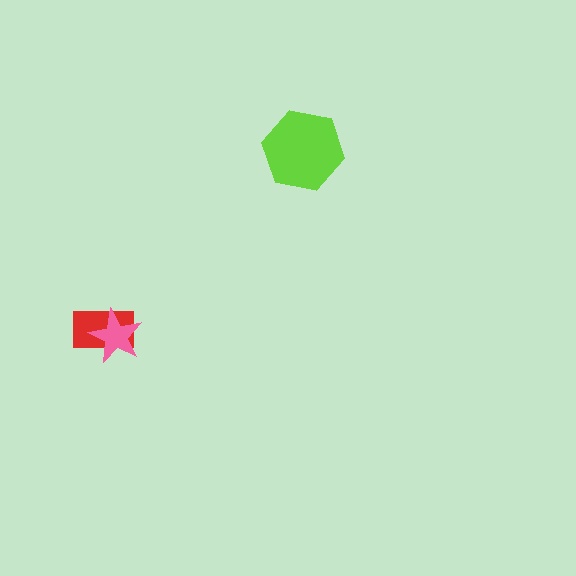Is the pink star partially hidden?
No, no other shape covers it.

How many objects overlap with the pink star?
1 object overlaps with the pink star.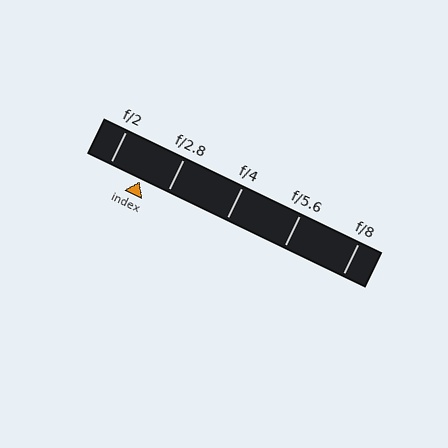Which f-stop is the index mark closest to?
The index mark is closest to f/2.8.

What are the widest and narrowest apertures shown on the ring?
The widest aperture shown is f/2 and the narrowest is f/8.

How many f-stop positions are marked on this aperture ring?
There are 5 f-stop positions marked.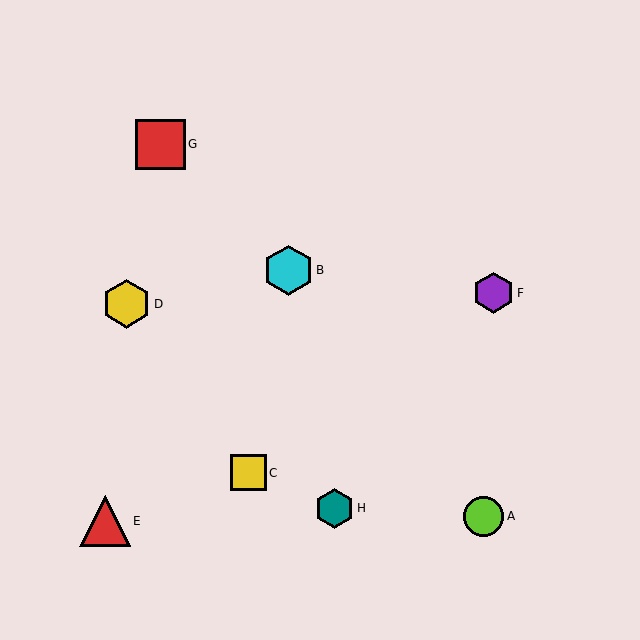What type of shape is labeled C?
Shape C is a yellow square.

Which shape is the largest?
The red triangle (labeled E) is the largest.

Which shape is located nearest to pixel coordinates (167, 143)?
The red square (labeled G) at (160, 144) is nearest to that location.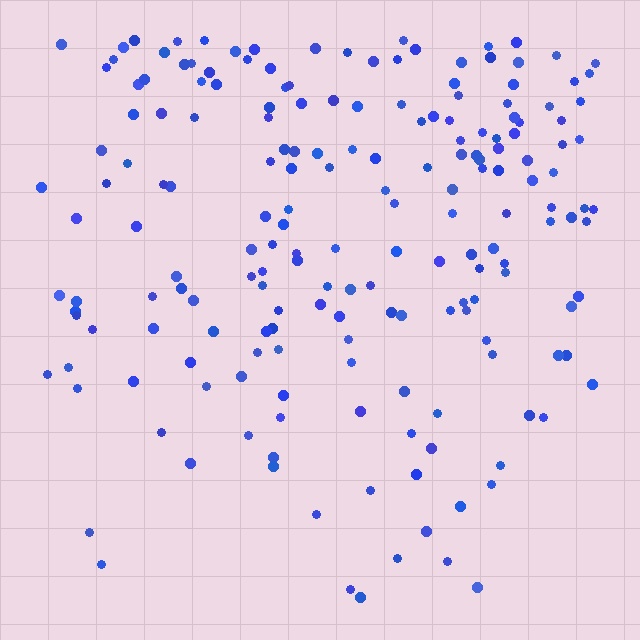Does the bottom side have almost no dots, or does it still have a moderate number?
Still a moderate number, just noticeably fewer than the top.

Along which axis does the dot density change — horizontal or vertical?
Vertical.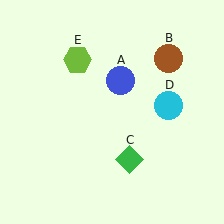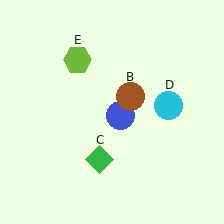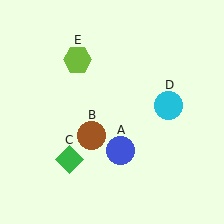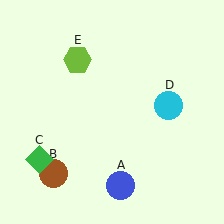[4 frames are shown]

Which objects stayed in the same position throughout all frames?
Cyan circle (object D) and lime hexagon (object E) remained stationary.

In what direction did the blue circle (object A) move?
The blue circle (object A) moved down.